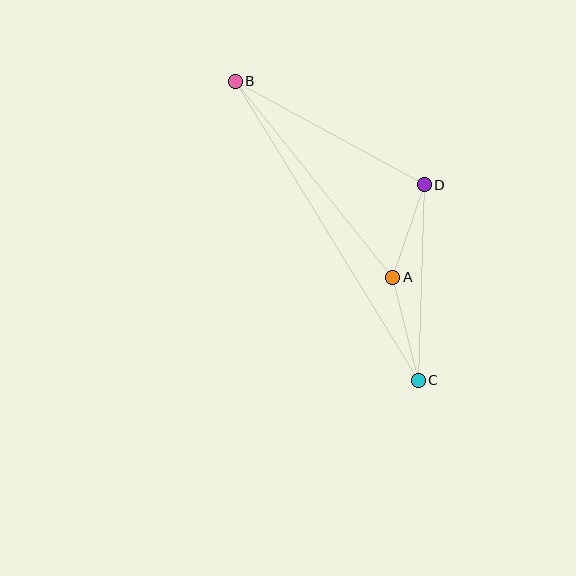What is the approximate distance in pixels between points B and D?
The distance between B and D is approximately 216 pixels.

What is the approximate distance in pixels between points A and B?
The distance between A and B is approximately 252 pixels.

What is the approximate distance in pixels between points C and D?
The distance between C and D is approximately 196 pixels.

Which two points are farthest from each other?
Points B and C are farthest from each other.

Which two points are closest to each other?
Points A and D are closest to each other.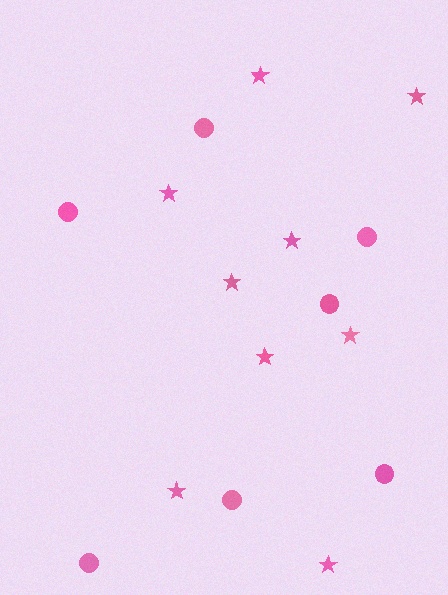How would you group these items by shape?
There are 2 groups: one group of circles (7) and one group of stars (9).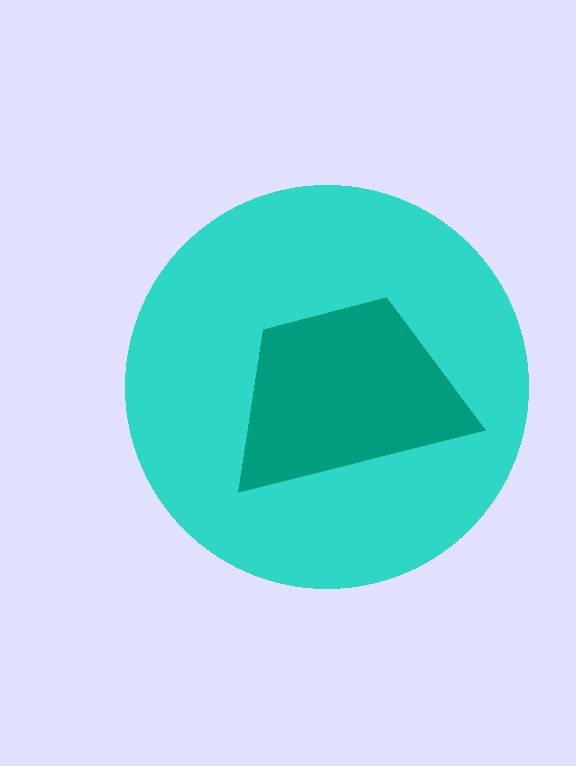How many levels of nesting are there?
2.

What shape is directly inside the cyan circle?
The teal trapezoid.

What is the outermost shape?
The cyan circle.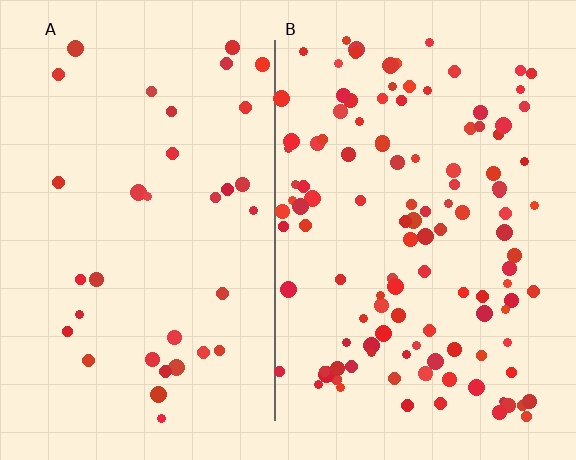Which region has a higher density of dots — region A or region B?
B (the right).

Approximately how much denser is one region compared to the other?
Approximately 3.5× — region B over region A.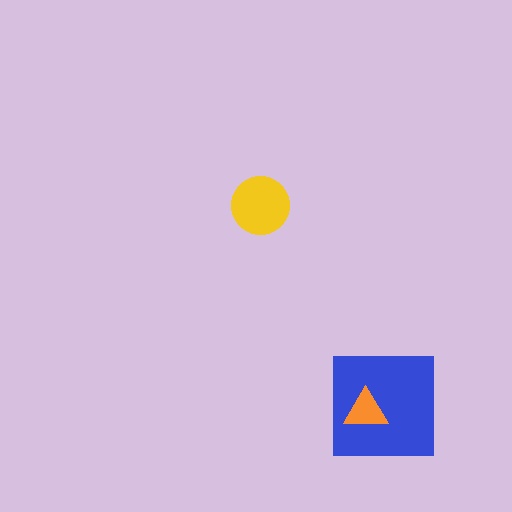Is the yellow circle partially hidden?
No, no other shape covers it.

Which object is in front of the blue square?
The orange triangle is in front of the blue square.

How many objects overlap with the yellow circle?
0 objects overlap with the yellow circle.